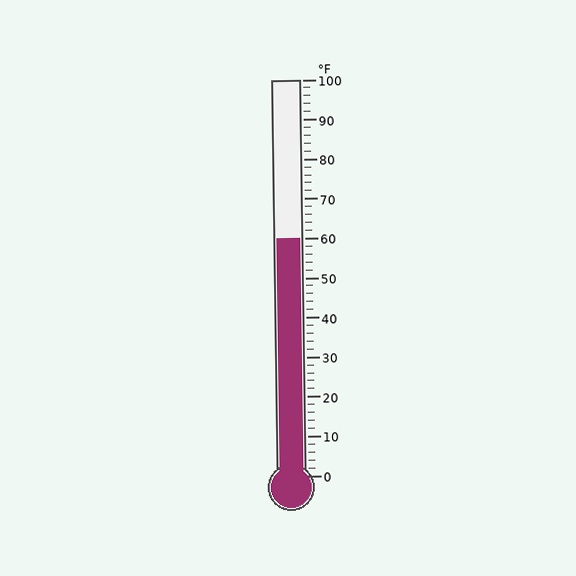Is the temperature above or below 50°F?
The temperature is above 50°F.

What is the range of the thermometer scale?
The thermometer scale ranges from 0°F to 100°F.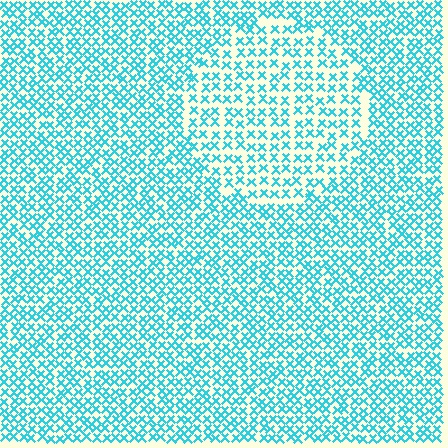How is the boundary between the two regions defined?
The boundary is defined by a change in element density (approximately 1.6x ratio). All elements are the same color, size, and shape.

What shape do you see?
I see a circle.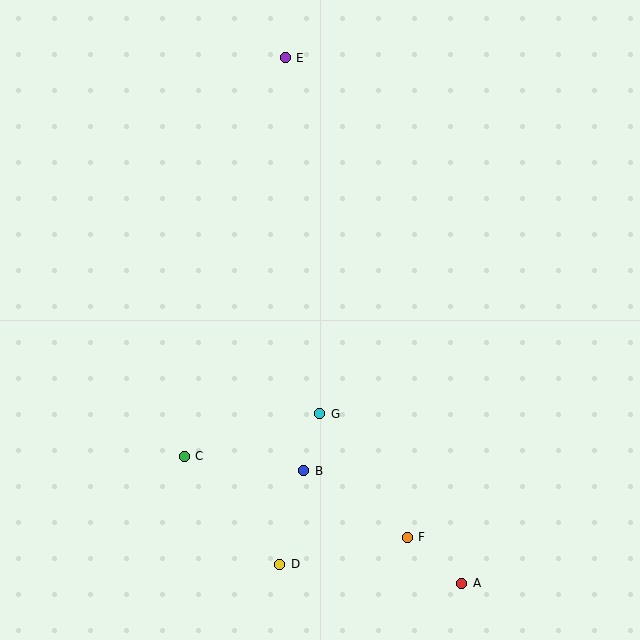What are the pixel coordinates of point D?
Point D is at (280, 564).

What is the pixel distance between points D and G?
The distance between D and G is 156 pixels.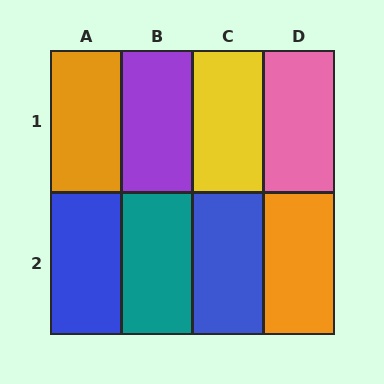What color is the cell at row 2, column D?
Orange.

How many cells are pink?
1 cell is pink.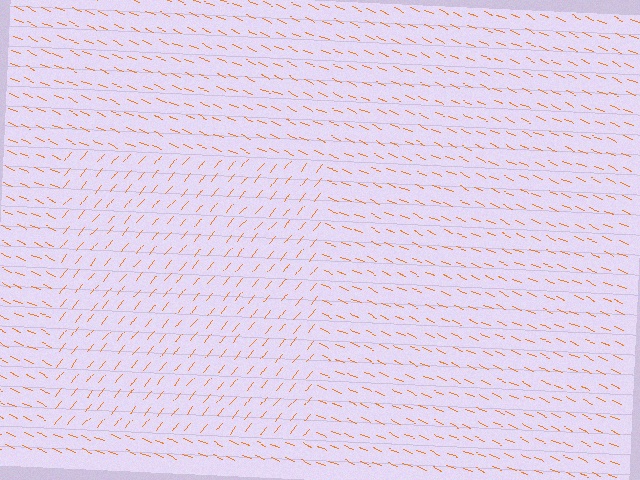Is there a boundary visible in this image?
Yes, there is a texture boundary formed by a change in line orientation.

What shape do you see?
I see a rectangle.